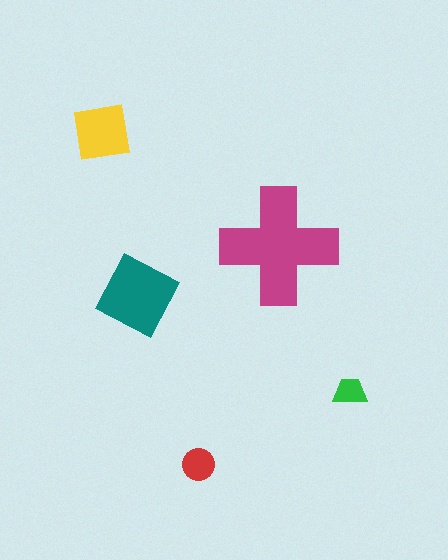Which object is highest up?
The yellow square is topmost.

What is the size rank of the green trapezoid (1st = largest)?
5th.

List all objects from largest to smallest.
The magenta cross, the teal square, the yellow square, the red circle, the green trapezoid.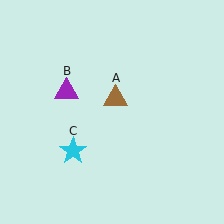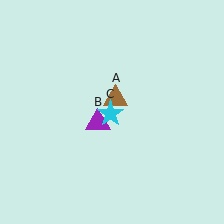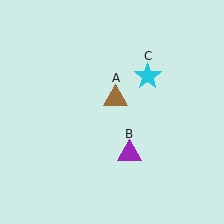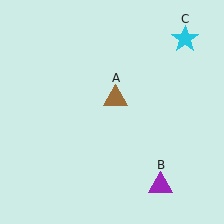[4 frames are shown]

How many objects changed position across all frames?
2 objects changed position: purple triangle (object B), cyan star (object C).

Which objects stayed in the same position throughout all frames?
Brown triangle (object A) remained stationary.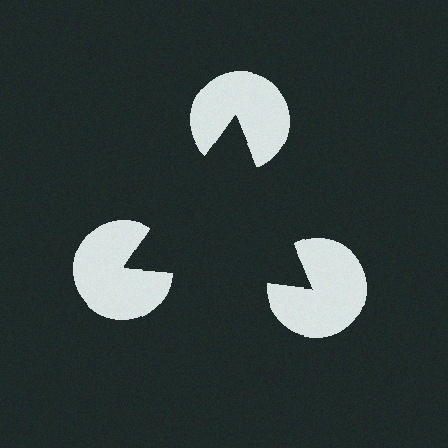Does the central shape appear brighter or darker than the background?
It typically appears slightly darker than the background, even though no actual brightness change is drawn.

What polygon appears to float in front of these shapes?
An illusory triangle — its edges are inferred from the aligned wedge cuts in the pac-man discs, not physically drawn.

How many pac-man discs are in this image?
There are 3 — one at each vertex of the illusory triangle.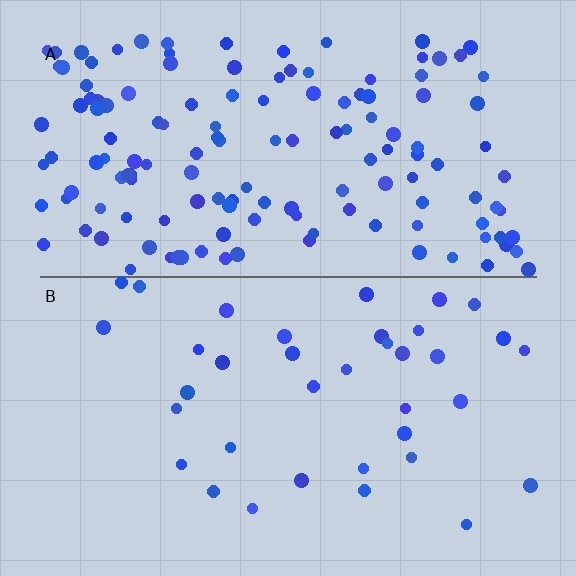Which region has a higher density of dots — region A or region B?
A (the top).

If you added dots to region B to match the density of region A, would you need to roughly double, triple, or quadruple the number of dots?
Approximately quadruple.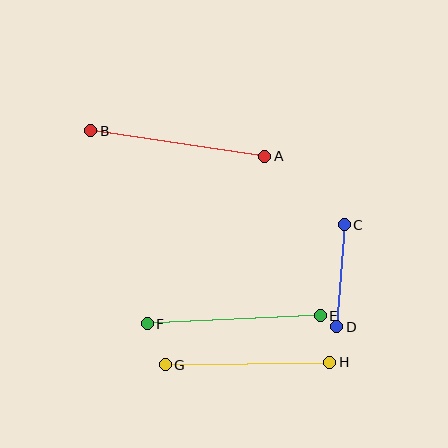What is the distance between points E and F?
The distance is approximately 173 pixels.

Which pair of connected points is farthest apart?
Points A and B are farthest apart.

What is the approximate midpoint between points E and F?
The midpoint is at approximately (234, 320) pixels.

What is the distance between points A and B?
The distance is approximately 176 pixels.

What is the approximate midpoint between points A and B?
The midpoint is at approximately (178, 143) pixels.